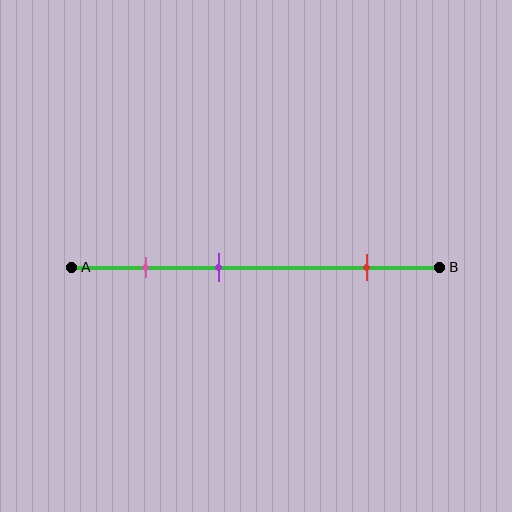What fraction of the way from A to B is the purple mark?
The purple mark is approximately 40% (0.4) of the way from A to B.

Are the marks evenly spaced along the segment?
No, the marks are not evenly spaced.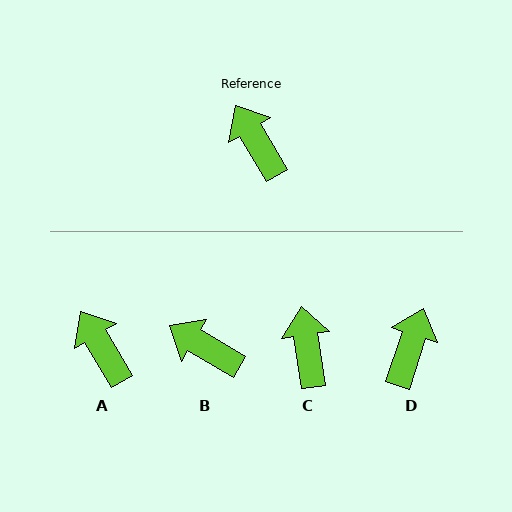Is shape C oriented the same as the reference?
No, it is off by about 23 degrees.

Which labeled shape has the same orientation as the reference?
A.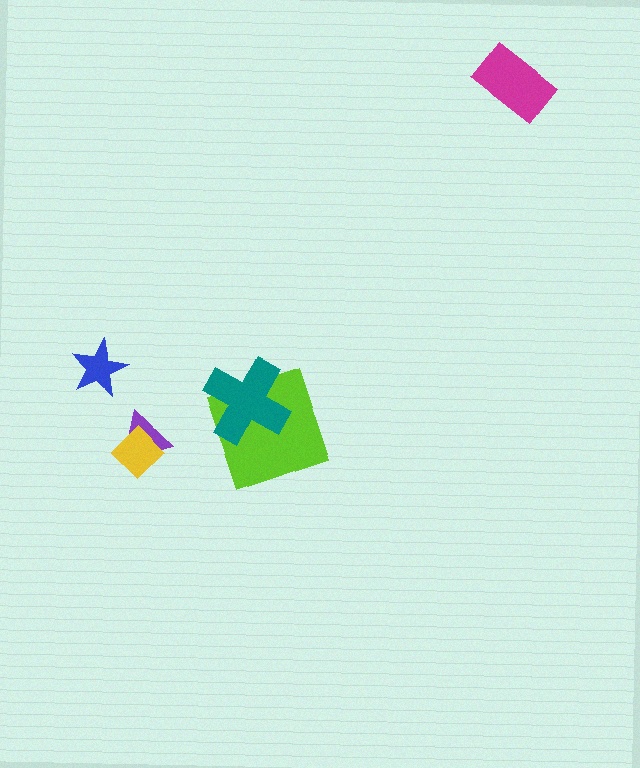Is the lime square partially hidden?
Yes, it is partially covered by another shape.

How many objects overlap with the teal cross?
1 object overlaps with the teal cross.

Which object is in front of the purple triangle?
The yellow diamond is in front of the purple triangle.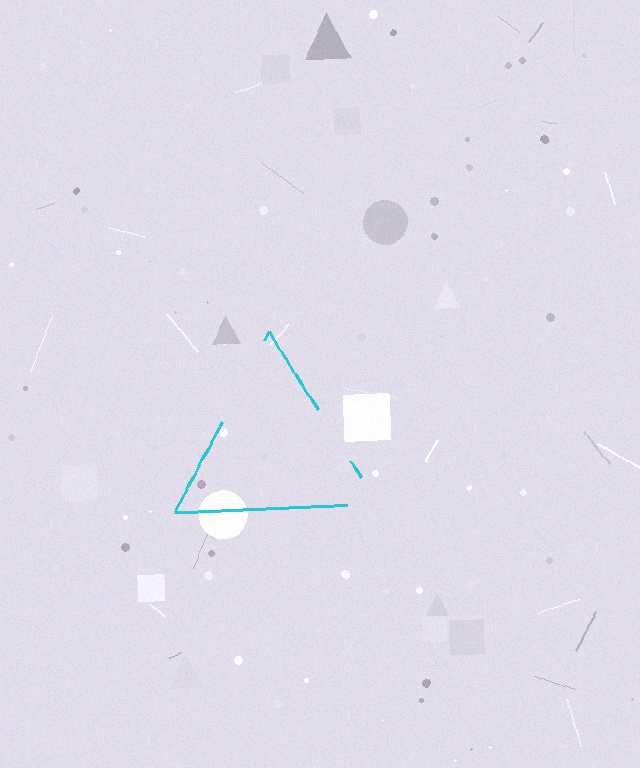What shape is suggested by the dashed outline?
The dashed outline suggests a triangle.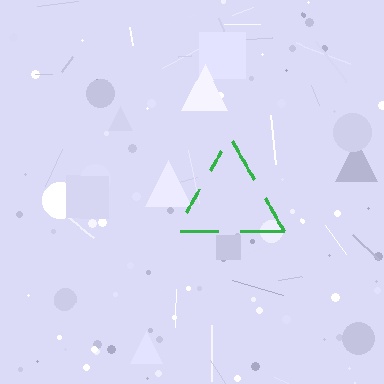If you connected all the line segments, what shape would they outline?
They would outline a triangle.